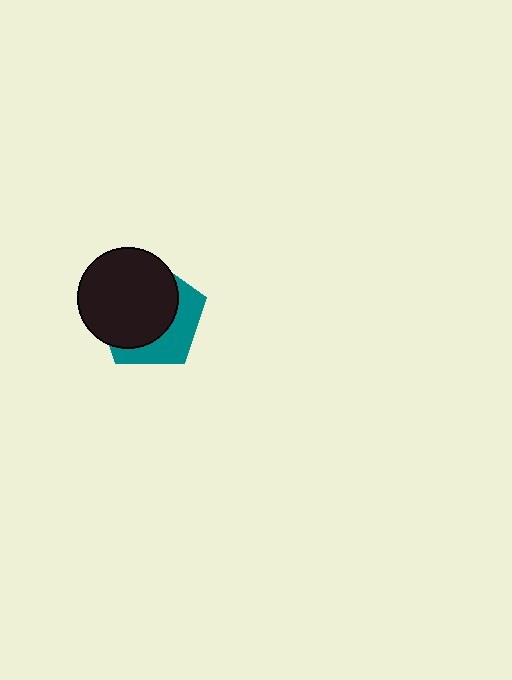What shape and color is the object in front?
The object in front is a black circle.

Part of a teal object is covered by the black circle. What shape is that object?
It is a pentagon.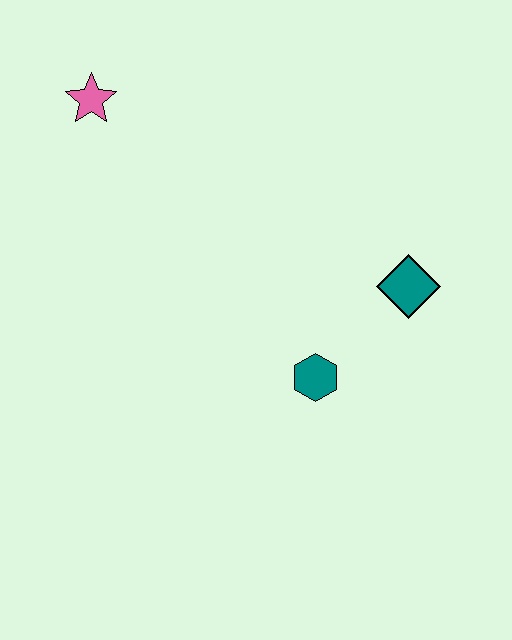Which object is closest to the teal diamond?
The teal hexagon is closest to the teal diamond.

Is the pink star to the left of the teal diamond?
Yes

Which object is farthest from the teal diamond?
The pink star is farthest from the teal diamond.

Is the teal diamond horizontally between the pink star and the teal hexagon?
No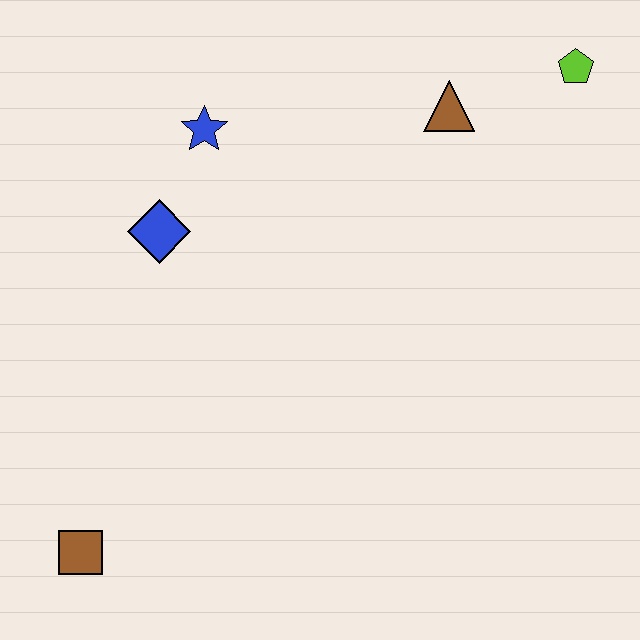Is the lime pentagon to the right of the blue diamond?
Yes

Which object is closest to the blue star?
The blue diamond is closest to the blue star.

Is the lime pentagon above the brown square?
Yes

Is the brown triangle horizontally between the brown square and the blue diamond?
No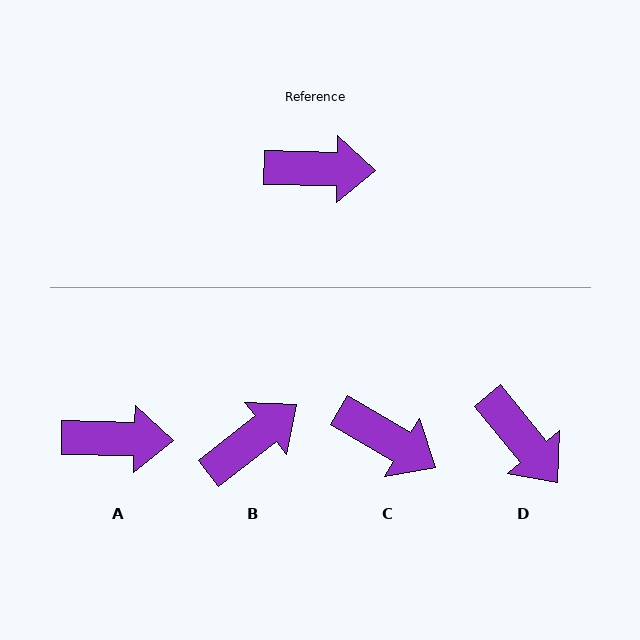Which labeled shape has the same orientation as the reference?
A.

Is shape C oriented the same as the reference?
No, it is off by about 29 degrees.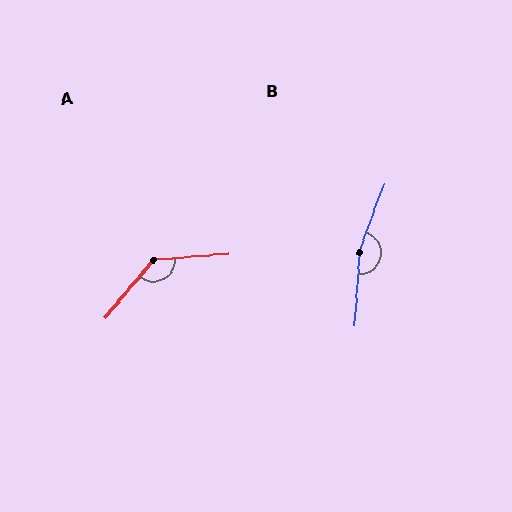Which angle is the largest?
B, at approximately 164 degrees.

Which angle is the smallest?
A, at approximately 134 degrees.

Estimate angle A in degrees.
Approximately 134 degrees.